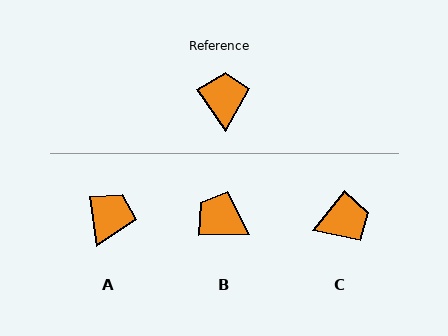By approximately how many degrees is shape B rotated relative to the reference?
Approximately 56 degrees counter-clockwise.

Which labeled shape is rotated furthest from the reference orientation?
C, about 73 degrees away.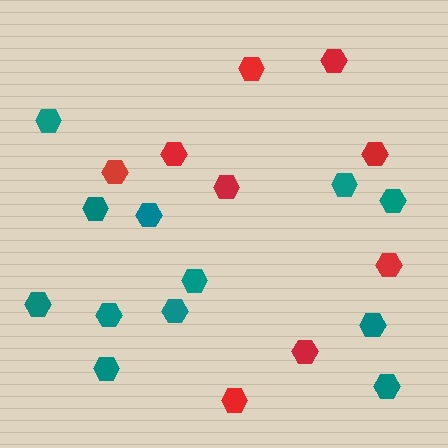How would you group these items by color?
There are 2 groups: one group of red hexagons (9) and one group of teal hexagons (12).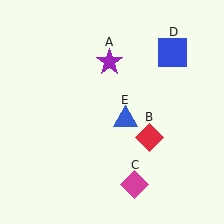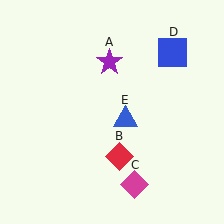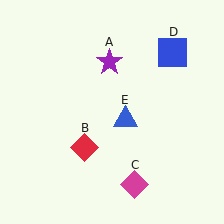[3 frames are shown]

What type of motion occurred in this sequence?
The red diamond (object B) rotated clockwise around the center of the scene.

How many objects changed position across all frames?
1 object changed position: red diamond (object B).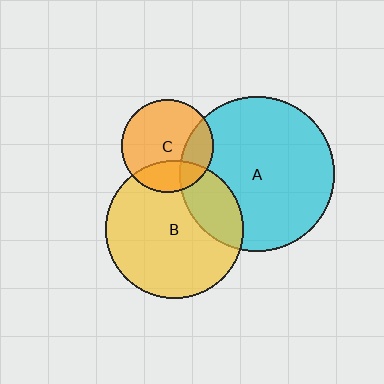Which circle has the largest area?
Circle A (cyan).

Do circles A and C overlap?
Yes.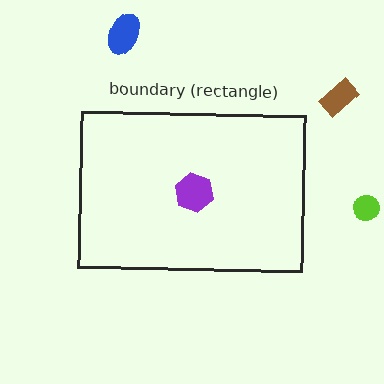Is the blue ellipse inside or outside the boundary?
Outside.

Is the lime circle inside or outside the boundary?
Outside.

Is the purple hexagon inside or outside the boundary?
Inside.